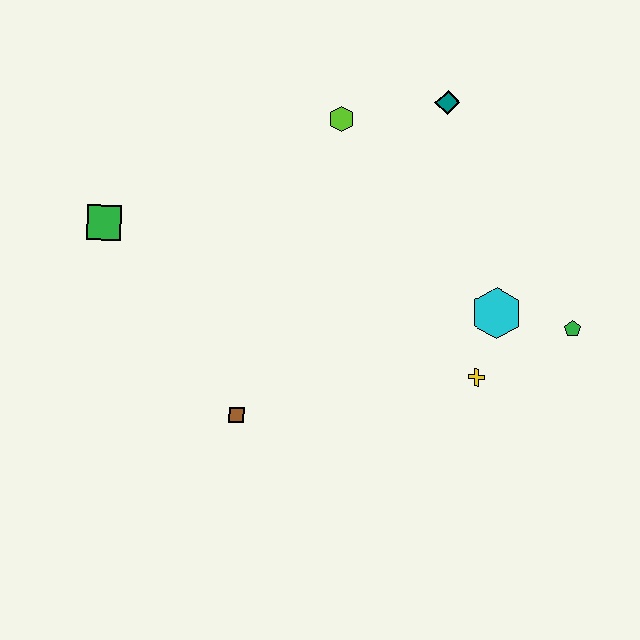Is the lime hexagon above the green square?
Yes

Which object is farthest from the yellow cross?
The green square is farthest from the yellow cross.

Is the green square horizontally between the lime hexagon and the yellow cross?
No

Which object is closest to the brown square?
The green square is closest to the brown square.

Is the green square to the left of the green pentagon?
Yes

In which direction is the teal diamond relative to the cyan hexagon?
The teal diamond is above the cyan hexagon.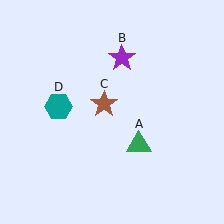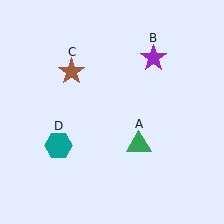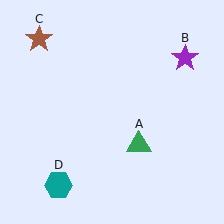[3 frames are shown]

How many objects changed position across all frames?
3 objects changed position: purple star (object B), brown star (object C), teal hexagon (object D).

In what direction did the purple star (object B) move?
The purple star (object B) moved right.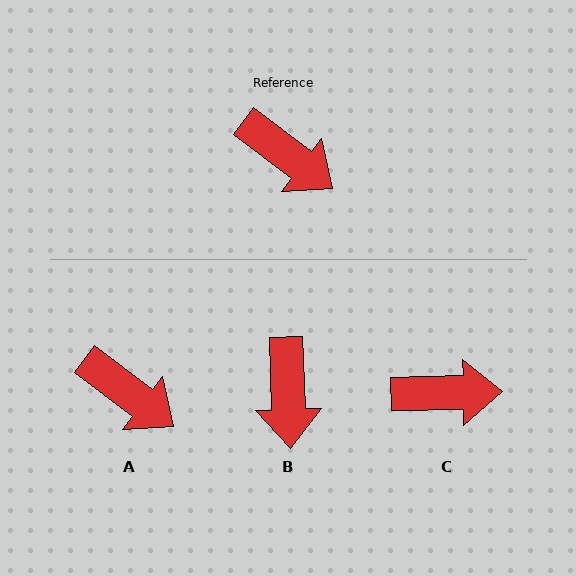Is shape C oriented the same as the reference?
No, it is off by about 38 degrees.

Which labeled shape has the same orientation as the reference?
A.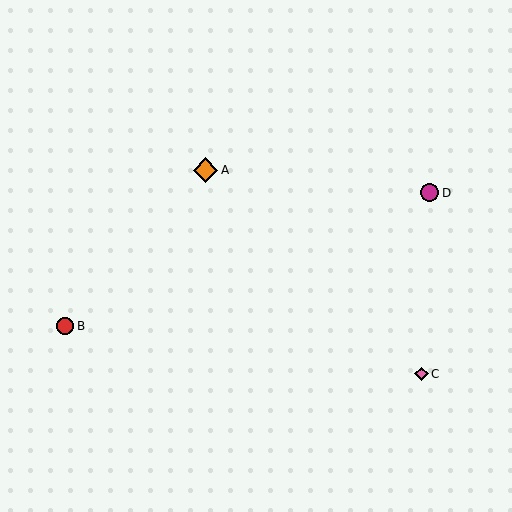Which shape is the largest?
The orange diamond (labeled A) is the largest.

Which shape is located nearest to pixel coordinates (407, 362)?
The pink diamond (labeled C) at (422, 374) is nearest to that location.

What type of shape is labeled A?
Shape A is an orange diamond.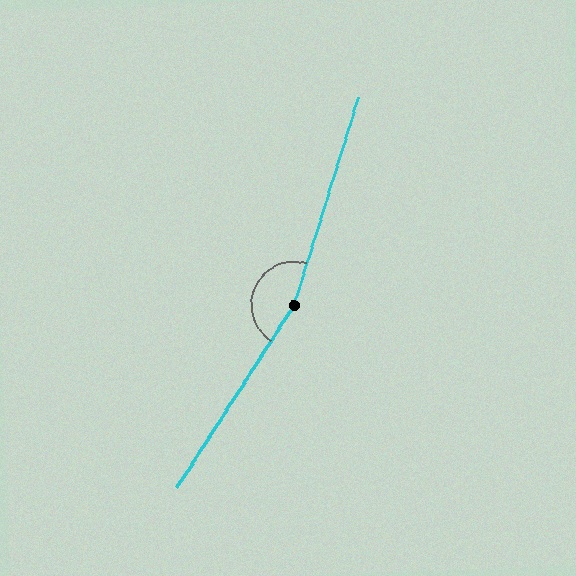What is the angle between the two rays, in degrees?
Approximately 164 degrees.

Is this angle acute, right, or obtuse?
It is obtuse.